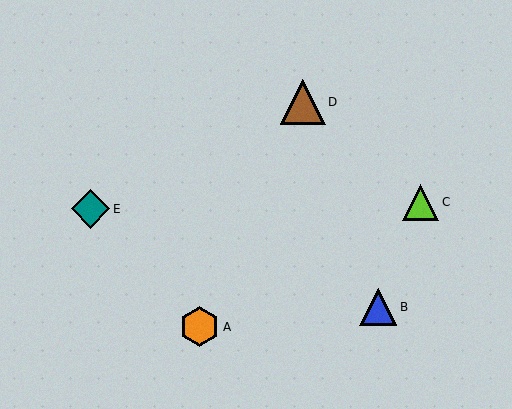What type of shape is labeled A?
Shape A is an orange hexagon.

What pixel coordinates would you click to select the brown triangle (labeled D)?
Click at (303, 102) to select the brown triangle D.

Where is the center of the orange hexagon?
The center of the orange hexagon is at (200, 327).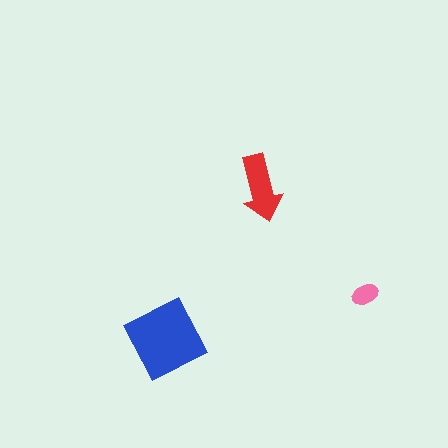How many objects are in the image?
There are 3 objects in the image.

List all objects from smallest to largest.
The pink ellipse, the red arrow, the blue square.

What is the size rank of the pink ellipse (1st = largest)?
3rd.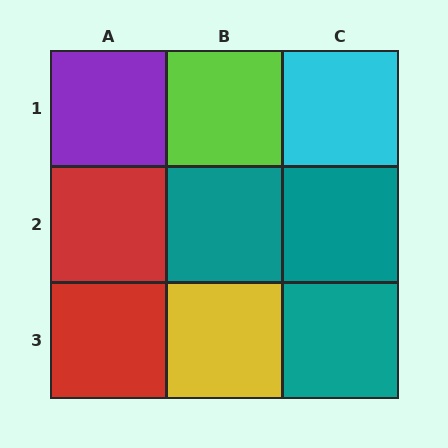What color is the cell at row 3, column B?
Yellow.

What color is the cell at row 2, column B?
Teal.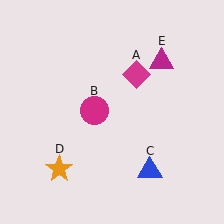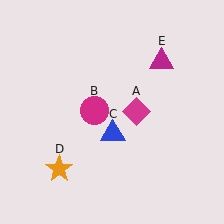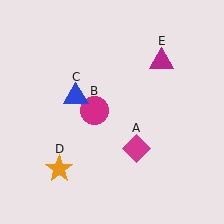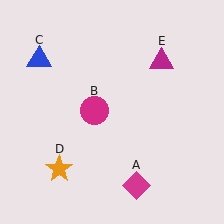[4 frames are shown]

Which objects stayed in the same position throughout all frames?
Magenta circle (object B) and orange star (object D) and magenta triangle (object E) remained stationary.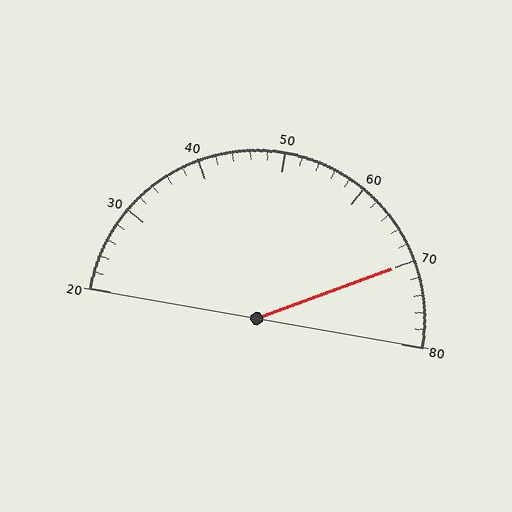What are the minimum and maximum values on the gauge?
The gauge ranges from 20 to 80.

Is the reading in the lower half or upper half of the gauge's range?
The reading is in the upper half of the range (20 to 80).